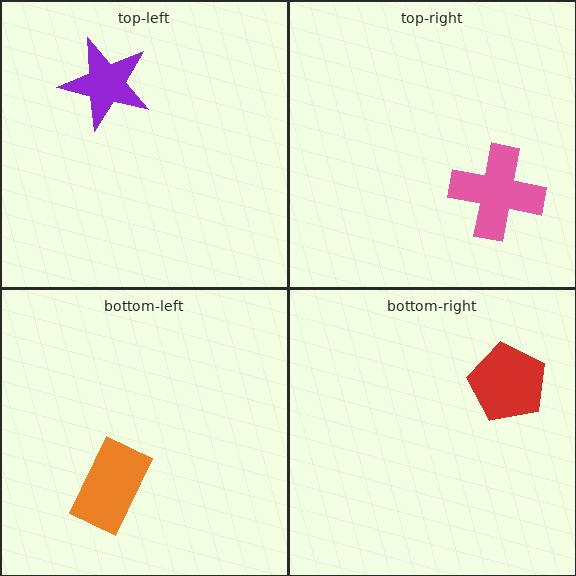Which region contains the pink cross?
The top-right region.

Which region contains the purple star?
The top-left region.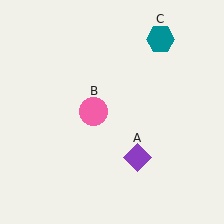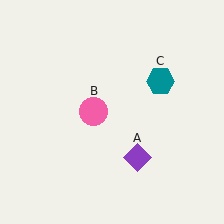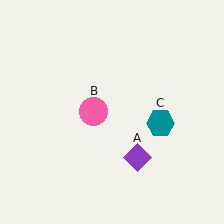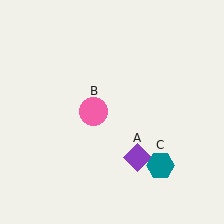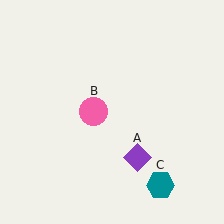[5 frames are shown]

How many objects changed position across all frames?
1 object changed position: teal hexagon (object C).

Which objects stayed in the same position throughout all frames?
Purple diamond (object A) and pink circle (object B) remained stationary.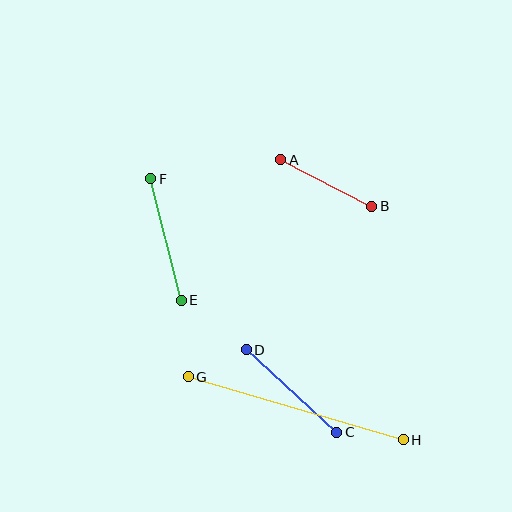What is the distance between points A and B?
The distance is approximately 103 pixels.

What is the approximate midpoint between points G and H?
The midpoint is at approximately (296, 408) pixels.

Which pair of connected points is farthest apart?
Points G and H are farthest apart.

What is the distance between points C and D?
The distance is approximately 123 pixels.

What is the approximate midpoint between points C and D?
The midpoint is at approximately (291, 391) pixels.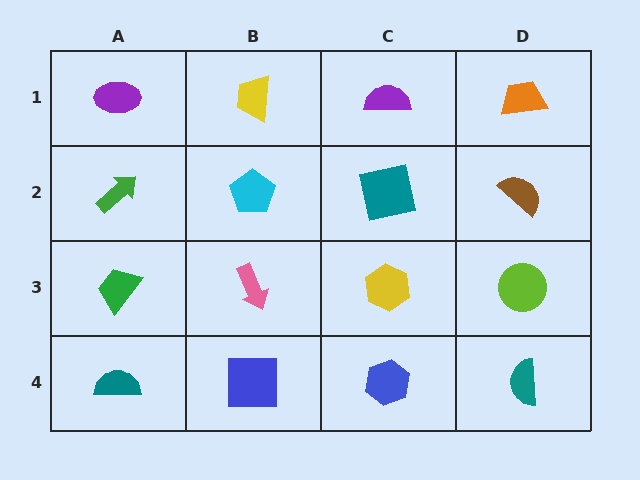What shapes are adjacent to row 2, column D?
An orange trapezoid (row 1, column D), a lime circle (row 3, column D), a teal square (row 2, column C).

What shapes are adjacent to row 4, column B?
A pink arrow (row 3, column B), a teal semicircle (row 4, column A), a blue hexagon (row 4, column C).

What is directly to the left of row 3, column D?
A yellow hexagon.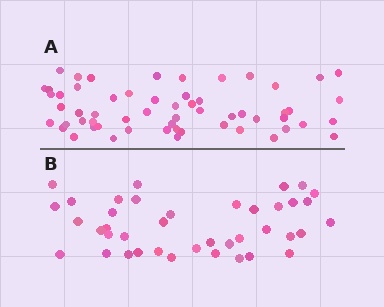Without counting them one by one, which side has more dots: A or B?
Region A (the top region) has more dots.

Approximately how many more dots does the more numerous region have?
Region A has approximately 20 more dots than region B.